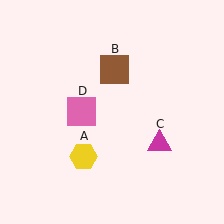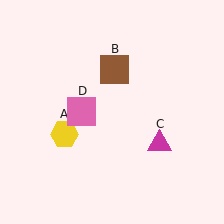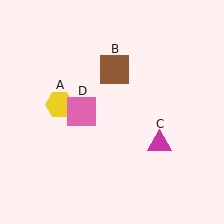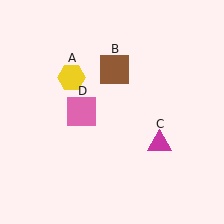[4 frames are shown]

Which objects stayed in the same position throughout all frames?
Brown square (object B) and magenta triangle (object C) and pink square (object D) remained stationary.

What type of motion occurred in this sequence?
The yellow hexagon (object A) rotated clockwise around the center of the scene.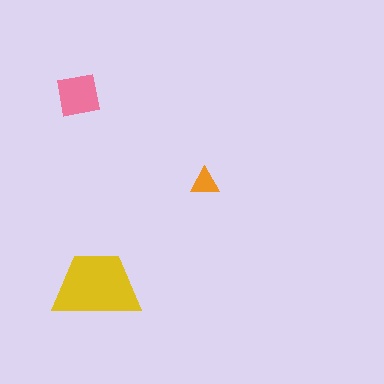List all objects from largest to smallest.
The yellow trapezoid, the pink square, the orange triangle.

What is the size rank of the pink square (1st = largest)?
2nd.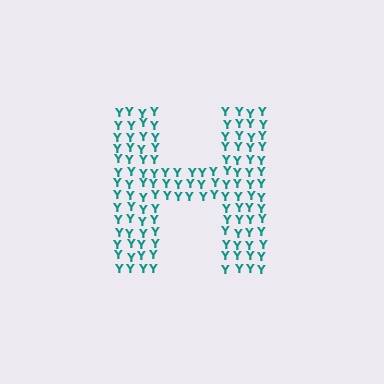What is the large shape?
The large shape is the letter H.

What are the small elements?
The small elements are letter Y's.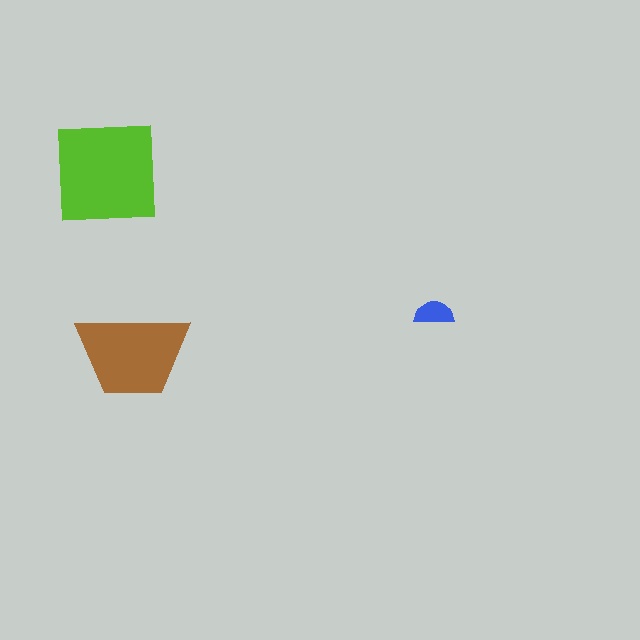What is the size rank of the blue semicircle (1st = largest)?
3rd.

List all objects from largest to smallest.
The lime square, the brown trapezoid, the blue semicircle.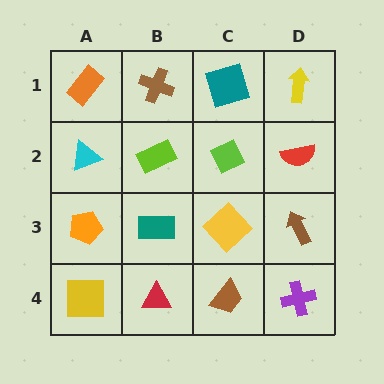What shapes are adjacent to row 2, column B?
A brown cross (row 1, column B), a teal rectangle (row 3, column B), a cyan triangle (row 2, column A), a lime diamond (row 2, column C).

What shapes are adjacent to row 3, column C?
A lime diamond (row 2, column C), a brown trapezoid (row 4, column C), a teal rectangle (row 3, column B), a brown arrow (row 3, column D).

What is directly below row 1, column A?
A cyan triangle.